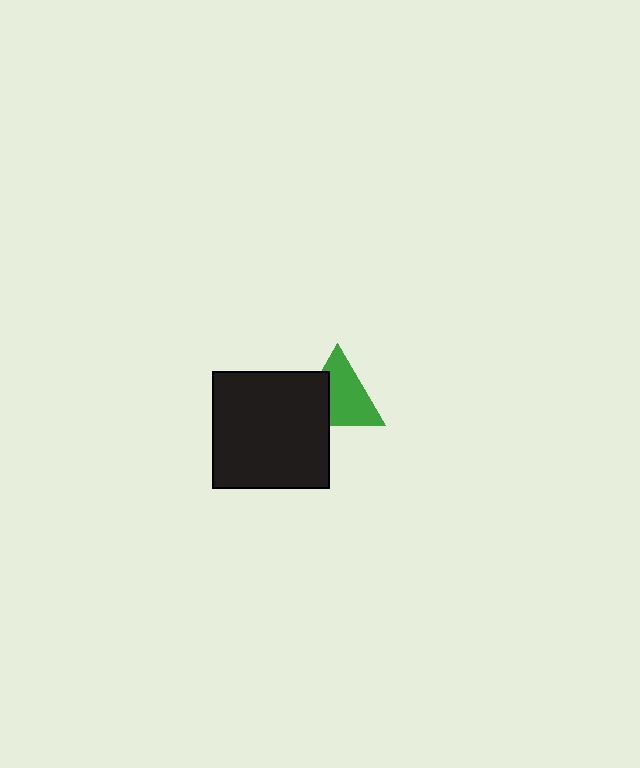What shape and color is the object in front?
The object in front is a black square.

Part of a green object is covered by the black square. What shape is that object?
It is a triangle.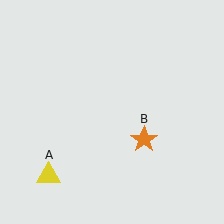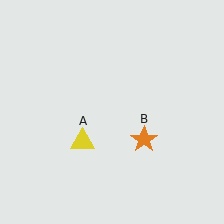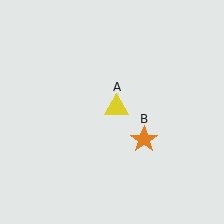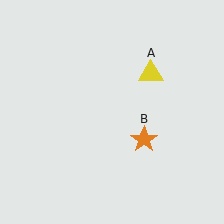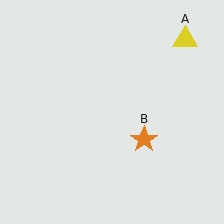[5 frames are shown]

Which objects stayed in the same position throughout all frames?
Orange star (object B) remained stationary.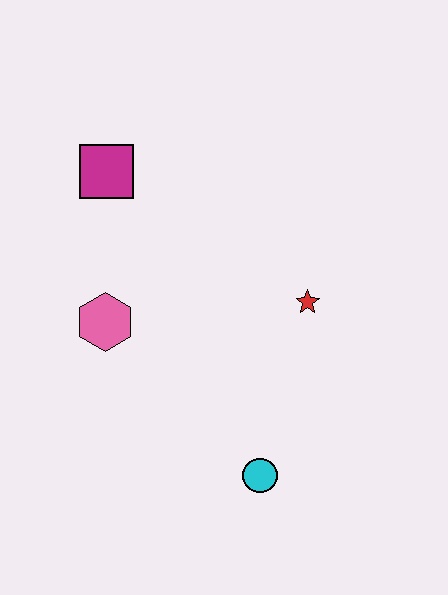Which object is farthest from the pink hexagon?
The cyan circle is farthest from the pink hexagon.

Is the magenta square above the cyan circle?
Yes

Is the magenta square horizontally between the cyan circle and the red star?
No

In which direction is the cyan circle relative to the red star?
The cyan circle is below the red star.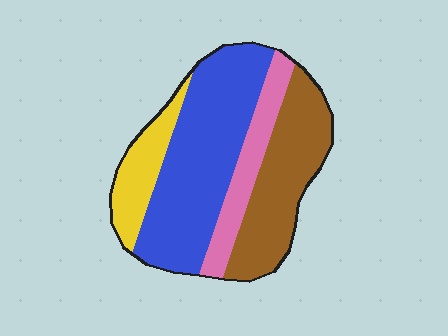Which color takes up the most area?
Blue, at roughly 45%.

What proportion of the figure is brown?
Brown takes up about one quarter (1/4) of the figure.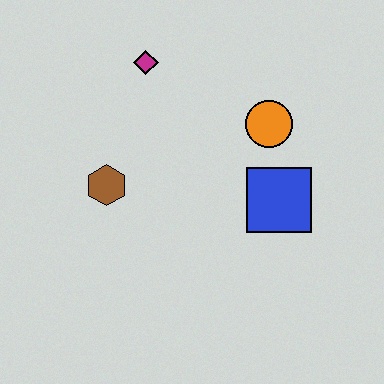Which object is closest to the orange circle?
The blue square is closest to the orange circle.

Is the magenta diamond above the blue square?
Yes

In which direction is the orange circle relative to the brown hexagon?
The orange circle is to the right of the brown hexagon.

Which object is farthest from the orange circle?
The brown hexagon is farthest from the orange circle.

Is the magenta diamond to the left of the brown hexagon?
No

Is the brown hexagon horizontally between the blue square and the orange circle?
No